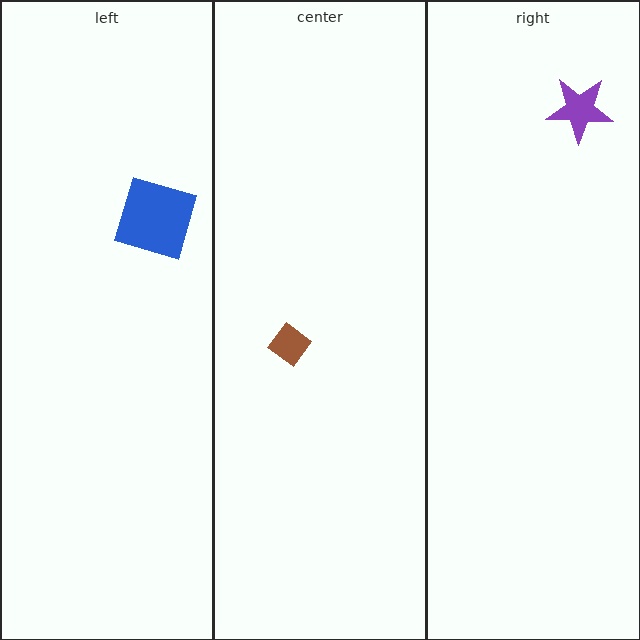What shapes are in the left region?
The blue square.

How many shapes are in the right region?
1.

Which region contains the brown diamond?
The center region.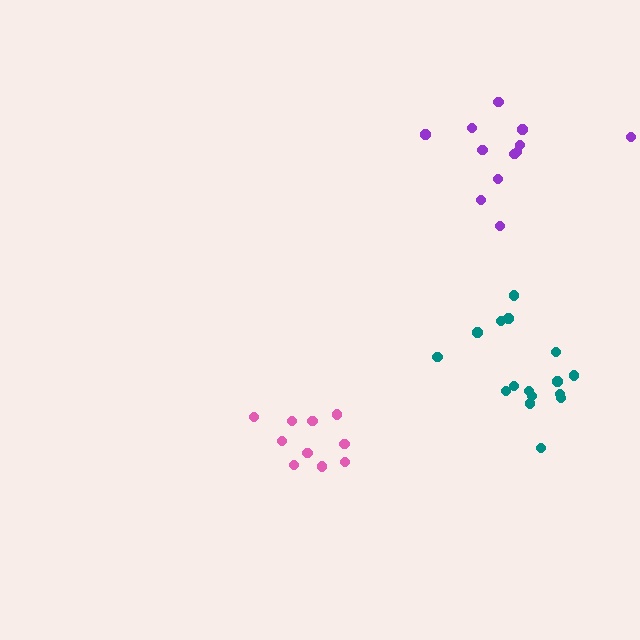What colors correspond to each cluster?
The clusters are colored: pink, teal, purple.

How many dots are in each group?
Group 1: 10 dots, Group 2: 16 dots, Group 3: 12 dots (38 total).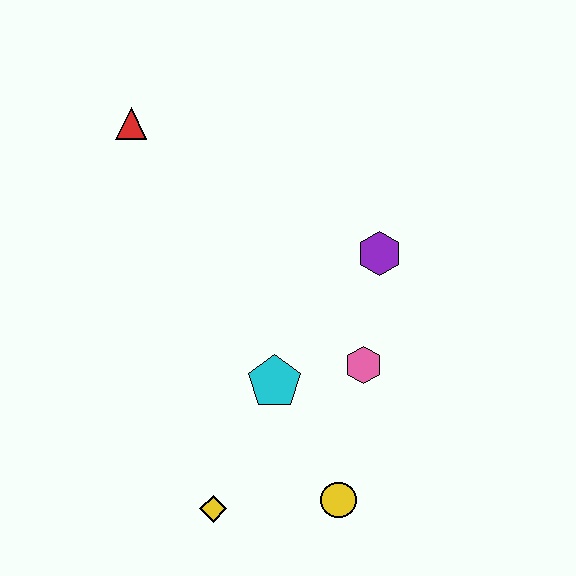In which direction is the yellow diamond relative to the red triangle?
The yellow diamond is below the red triangle.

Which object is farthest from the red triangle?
The yellow circle is farthest from the red triangle.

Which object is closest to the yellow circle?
The yellow diamond is closest to the yellow circle.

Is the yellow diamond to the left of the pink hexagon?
Yes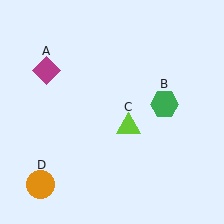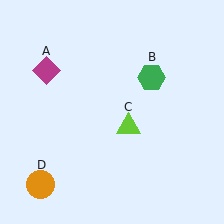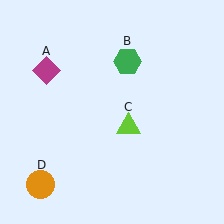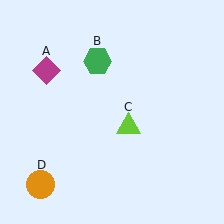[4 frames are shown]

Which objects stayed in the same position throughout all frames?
Magenta diamond (object A) and lime triangle (object C) and orange circle (object D) remained stationary.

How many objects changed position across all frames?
1 object changed position: green hexagon (object B).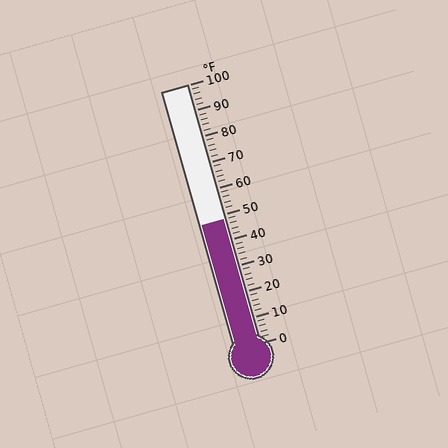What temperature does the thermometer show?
The thermometer shows approximately 48°F.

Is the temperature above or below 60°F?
The temperature is below 60°F.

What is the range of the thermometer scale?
The thermometer scale ranges from 0°F to 100°F.